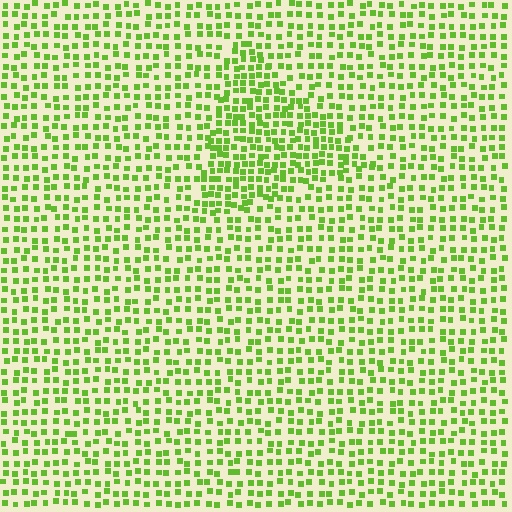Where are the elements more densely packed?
The elements are more densely packed inside the triangle boundary.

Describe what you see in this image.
The image contains small lime elements arranged at two different densities. A triangle-shaped region is visible where the elements are more densely packed than the surrounding area.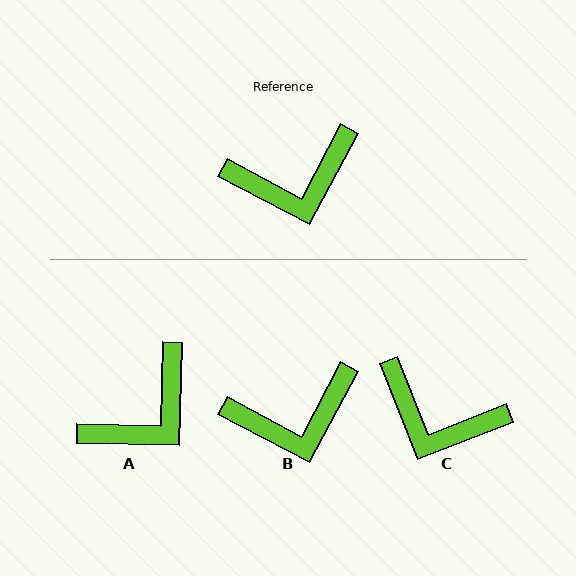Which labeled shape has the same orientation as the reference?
B.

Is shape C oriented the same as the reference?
No, it is off by about 41 degrees.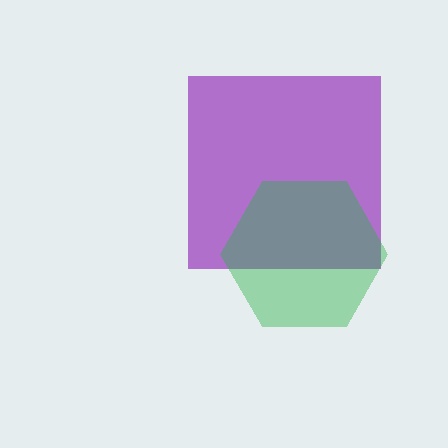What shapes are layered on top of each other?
The layered shapes are: a purple square, a green hexagon.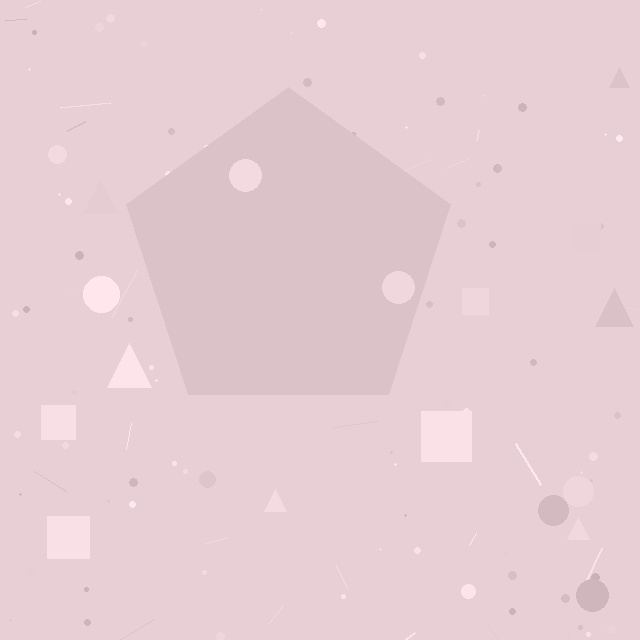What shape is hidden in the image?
A pentagon is hidden in the image.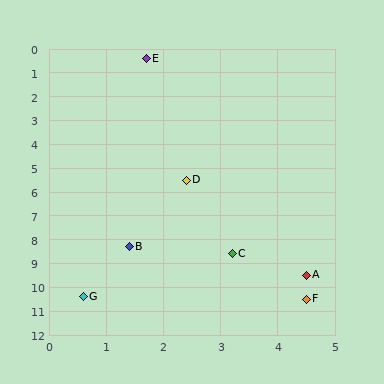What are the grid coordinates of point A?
Point A is at approximately (4.5, 9.5).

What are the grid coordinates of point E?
Point E is at approximately (1.7, 0.4).